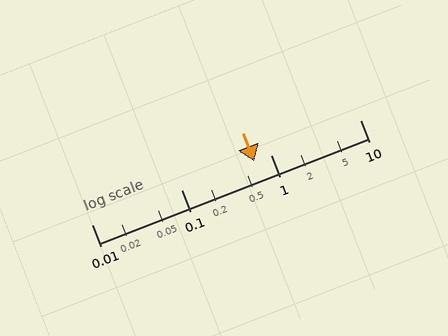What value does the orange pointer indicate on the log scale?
The pointer indicates approximately 0.66.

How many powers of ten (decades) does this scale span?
The scale spans 3 decades, from 0.01 to 10.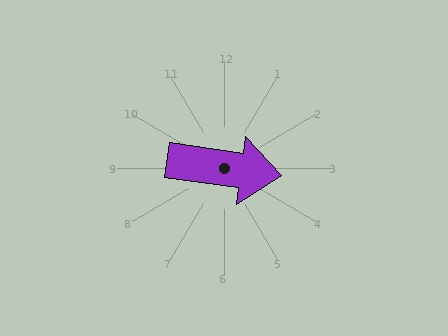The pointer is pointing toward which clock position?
Roughly 3 o'clock.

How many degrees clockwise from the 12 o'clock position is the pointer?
Approximately 98 degrees.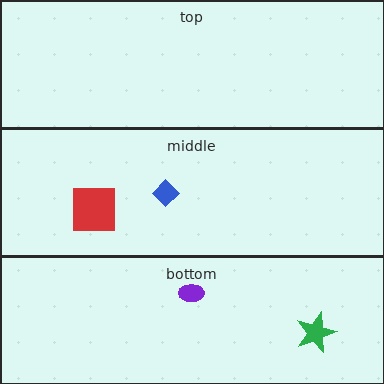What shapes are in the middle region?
The blue diamond, the red square.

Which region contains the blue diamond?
The middle region.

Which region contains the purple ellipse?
The bottom region.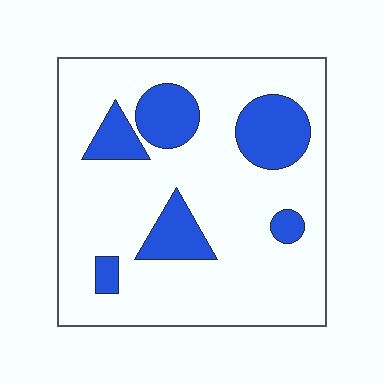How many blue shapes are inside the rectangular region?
6.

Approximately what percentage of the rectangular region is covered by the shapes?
Approximately 20%.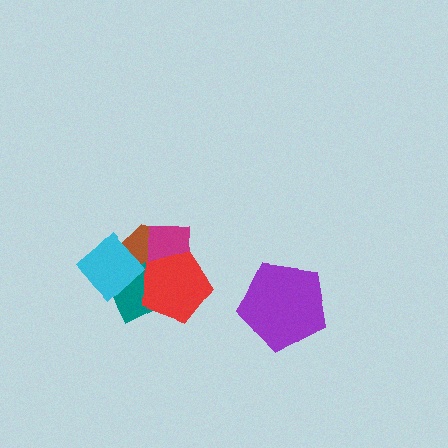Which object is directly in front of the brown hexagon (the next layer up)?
The teal diamond is directly in front of the brown hexagon.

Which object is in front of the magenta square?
The red pentagon is in front of the magenta square.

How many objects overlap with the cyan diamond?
2 objects overlap with the cyan diamond.